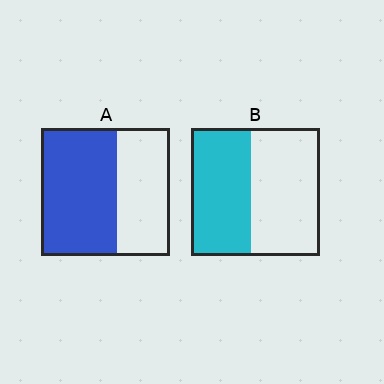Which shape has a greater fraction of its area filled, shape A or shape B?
Shape A.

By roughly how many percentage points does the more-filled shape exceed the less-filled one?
By roughly 10 percentage points (A over B).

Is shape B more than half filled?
Roughly half.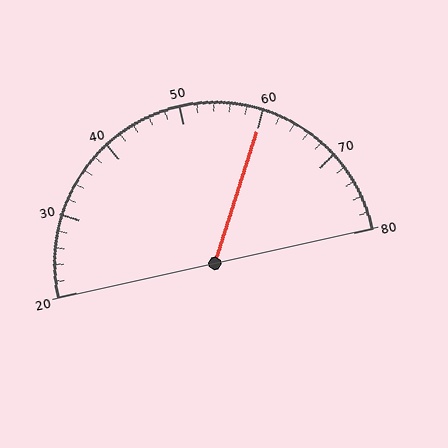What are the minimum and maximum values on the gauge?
The gauge ranges from 20 to 80.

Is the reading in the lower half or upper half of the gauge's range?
The reading is in the upper half of the range (20 to 80).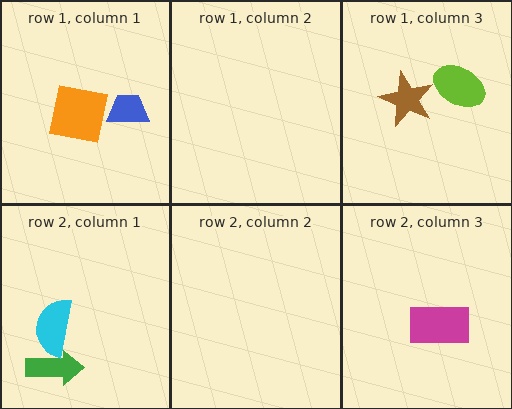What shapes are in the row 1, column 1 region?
The orange square, the blue trapezoid.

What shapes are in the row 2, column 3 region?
The magenta rectangle.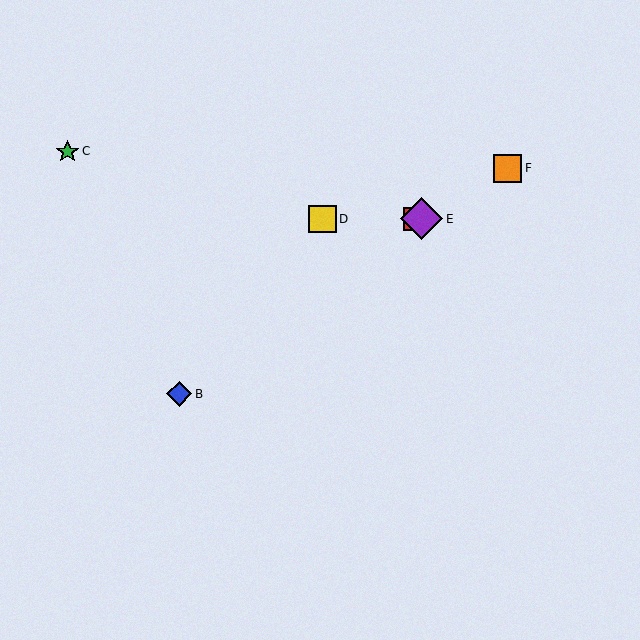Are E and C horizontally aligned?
No, E is at y≈219 and C is at y≈151.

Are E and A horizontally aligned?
Yes, both are at y≈219.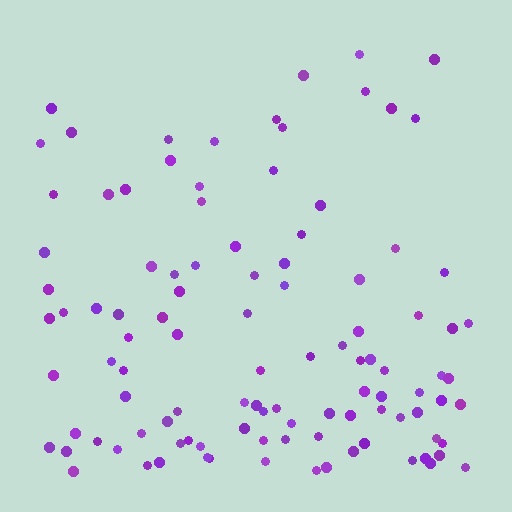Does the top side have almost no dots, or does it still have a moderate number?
Still a moderate number, just noticeably fewer than the bottom.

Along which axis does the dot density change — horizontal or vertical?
Vertical.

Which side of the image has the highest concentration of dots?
The bottom.